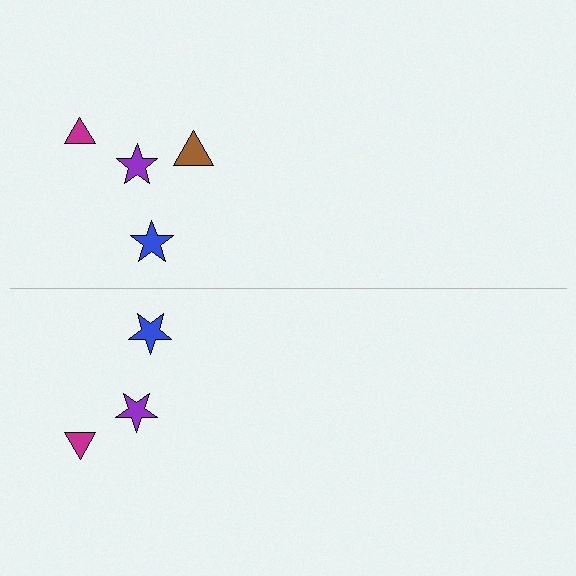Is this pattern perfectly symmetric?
No, the pattern is not perfectly symmetric. A brown triangle is missing from the bottom side.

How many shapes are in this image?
There are 7 shapes in this image.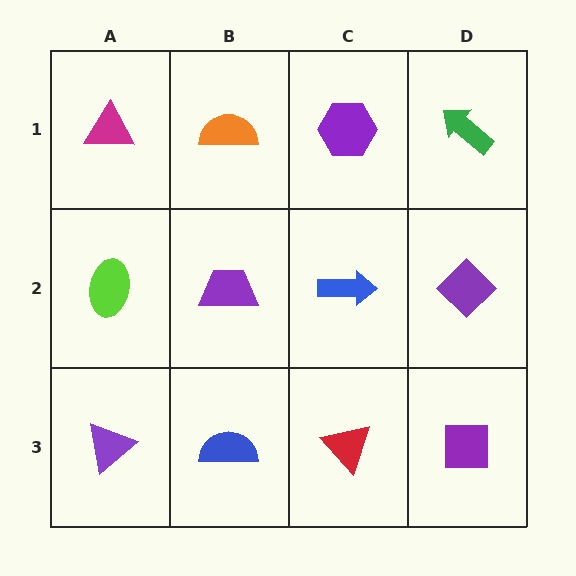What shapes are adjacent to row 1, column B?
A purple trapezoid (row 2, column B), a magenta triangle (row 1, column A), a purple hexagon (row 1, column C).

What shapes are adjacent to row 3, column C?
A blue arrow (row 2, column C), a blue semicircle (row 3, column B), a purple square (row 3, column D).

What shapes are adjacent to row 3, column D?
A purple diamond (row 2, column D), a red triangle (row 3, column C).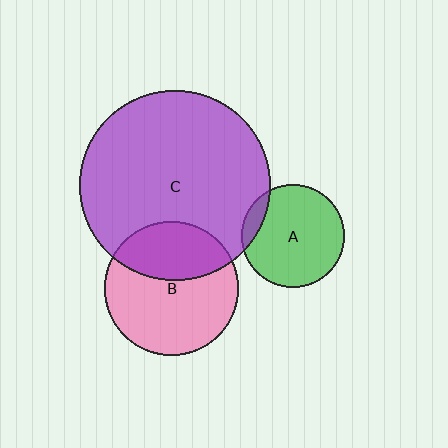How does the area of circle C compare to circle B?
Approximately 2.0 times.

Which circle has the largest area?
Circle C (purple).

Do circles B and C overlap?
Yes.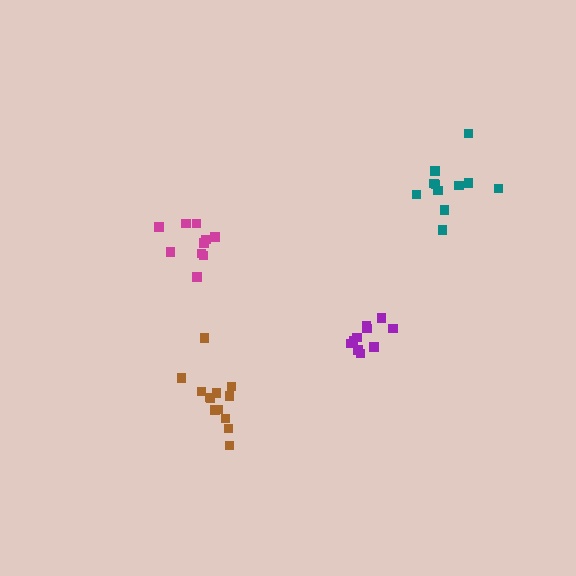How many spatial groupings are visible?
There are 4 spatial groupings.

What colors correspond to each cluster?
The clusters are colored: purple, magenta, teal, brown.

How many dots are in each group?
Group 1: 10 dots, Group 2: 10 dots, Group 3: 11 dots, Group 4: 13 dots (44 total).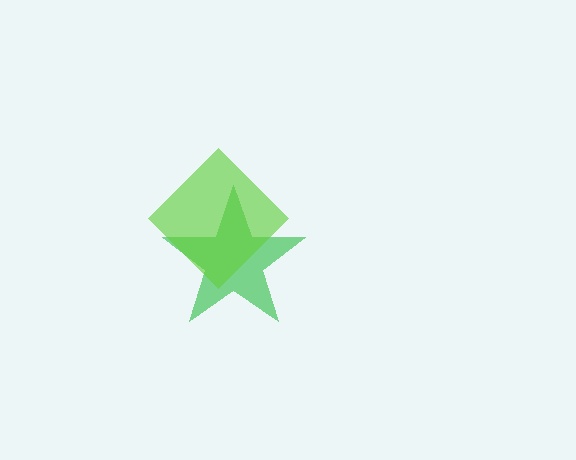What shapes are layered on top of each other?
The layered shapes are: a green star, a lime diamond.